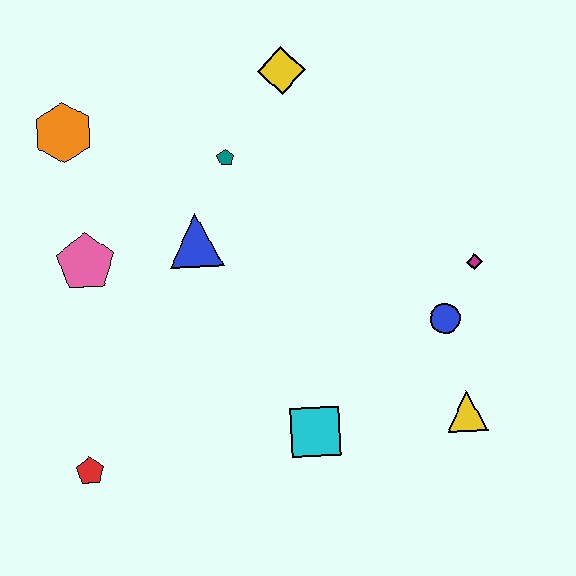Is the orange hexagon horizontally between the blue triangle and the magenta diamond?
No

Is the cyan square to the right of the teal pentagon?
Yes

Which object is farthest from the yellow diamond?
The red pentagon is farthest from the yellow diamond.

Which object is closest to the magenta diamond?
The blue circle is closest to the magenta diamond.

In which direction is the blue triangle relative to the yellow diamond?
The blue triangle is below the yellow diamond.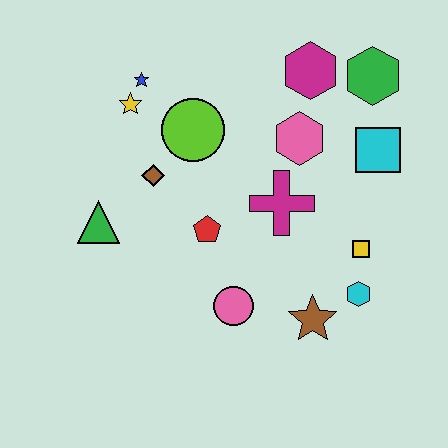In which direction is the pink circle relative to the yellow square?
The pink circle is to the left of the yellow square.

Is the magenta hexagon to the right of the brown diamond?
Yes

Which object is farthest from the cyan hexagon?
The blue star is farthest from the cyan hexagon.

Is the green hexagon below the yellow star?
No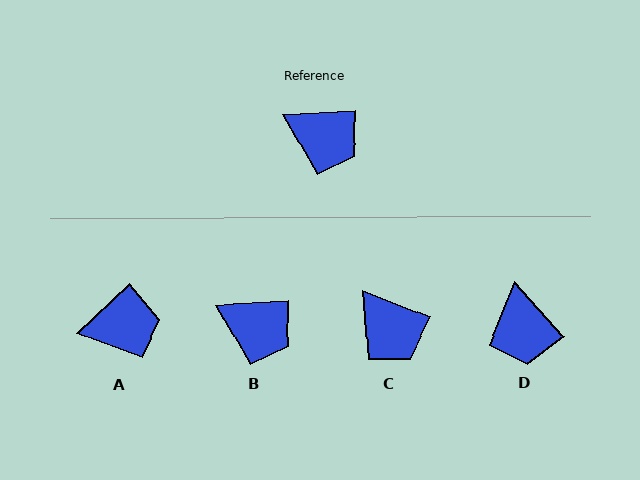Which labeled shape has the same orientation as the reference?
B.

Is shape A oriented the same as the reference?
No, it is off by about 40 degrees.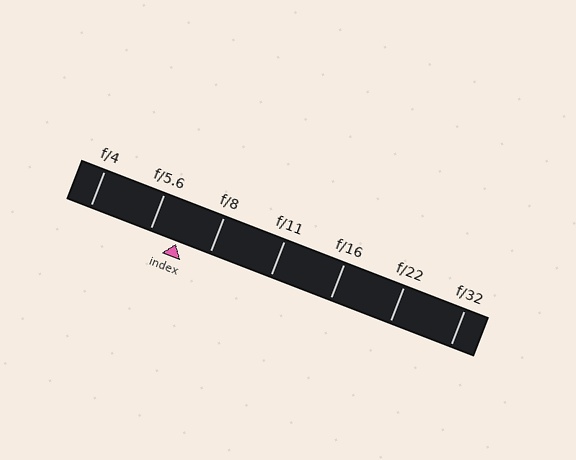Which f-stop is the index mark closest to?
The index mark is closest to f/5.6.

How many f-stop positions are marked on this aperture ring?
There are 7 f-stop positions marked.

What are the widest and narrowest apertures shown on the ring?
The widest aperture shown is f/4 and the narrowest is f/32.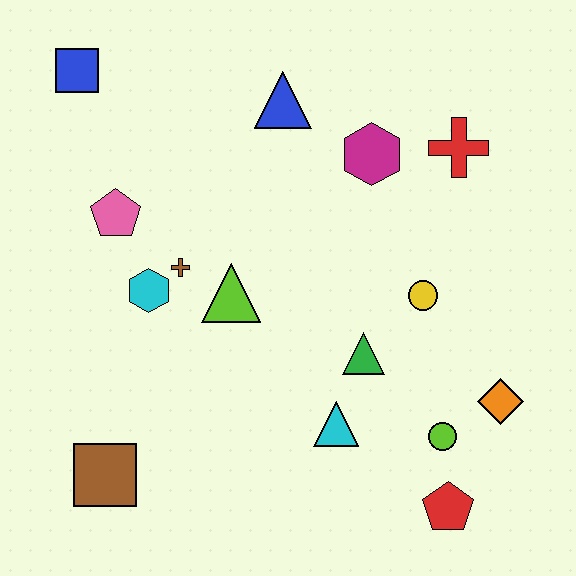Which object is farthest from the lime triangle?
The red pentagon is farthest from the lime triangle.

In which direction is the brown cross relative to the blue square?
The brown cross is below the blue square.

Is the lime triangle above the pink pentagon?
No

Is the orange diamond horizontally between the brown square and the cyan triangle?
No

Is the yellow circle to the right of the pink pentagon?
Yes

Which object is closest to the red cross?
The magenta hexagon is closest to the red cross.